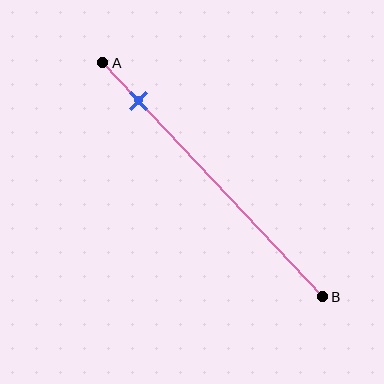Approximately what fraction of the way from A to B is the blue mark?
The blue mark is approximately 15% of the way from A to B.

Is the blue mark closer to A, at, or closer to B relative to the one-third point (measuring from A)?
The blue mark is closer to point A than the one-third point of segment AB.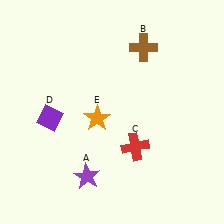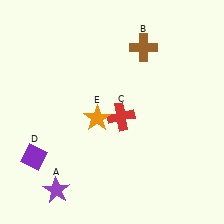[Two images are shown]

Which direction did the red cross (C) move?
The red cross (C) moved up.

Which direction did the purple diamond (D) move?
The purple diamond (D) moved down.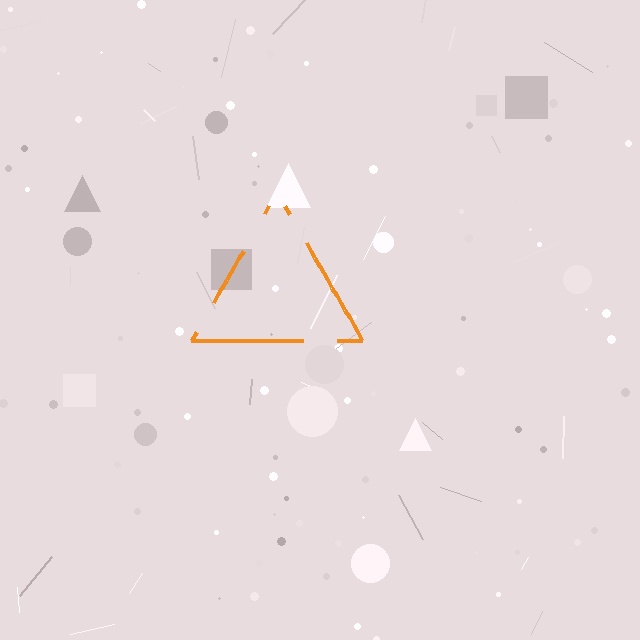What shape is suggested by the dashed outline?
The dashed outline suggests a triangle.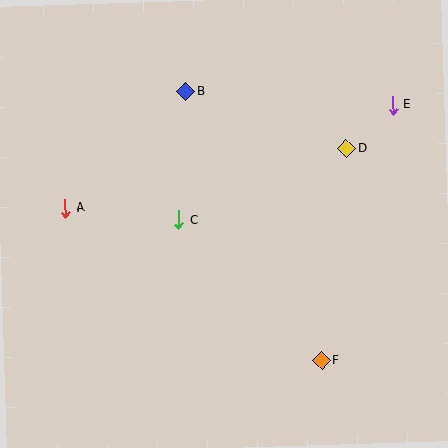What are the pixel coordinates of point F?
Point F is at (321, 360).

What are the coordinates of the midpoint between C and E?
The midpoint between C and E is at (286, 162).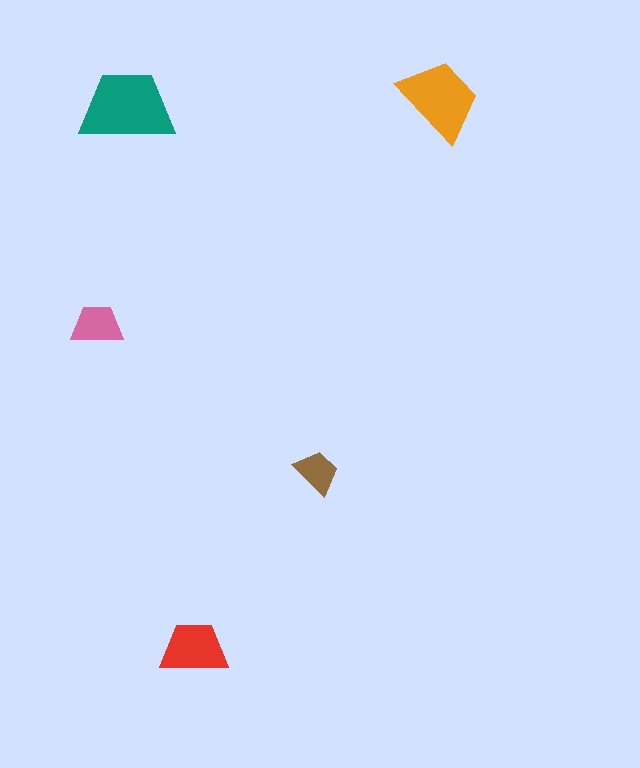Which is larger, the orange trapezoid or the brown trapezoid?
The orange one.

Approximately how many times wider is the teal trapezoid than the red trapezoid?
About 1.5 times wider.